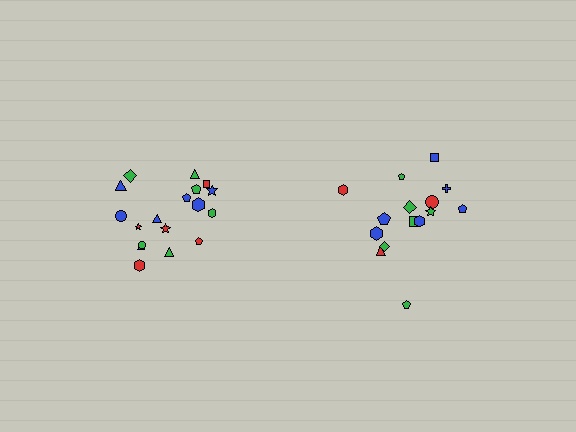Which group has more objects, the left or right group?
The left group.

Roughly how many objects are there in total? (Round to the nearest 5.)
Roughly 35 objects in total.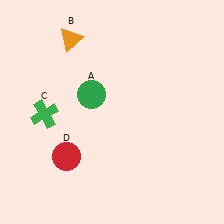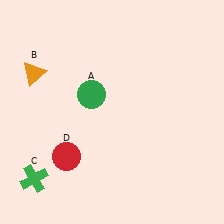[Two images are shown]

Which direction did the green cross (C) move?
The green cross (C) moved down.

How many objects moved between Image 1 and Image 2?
2 objects moved between the two images.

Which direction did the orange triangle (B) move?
The orange triangle (B) moved left.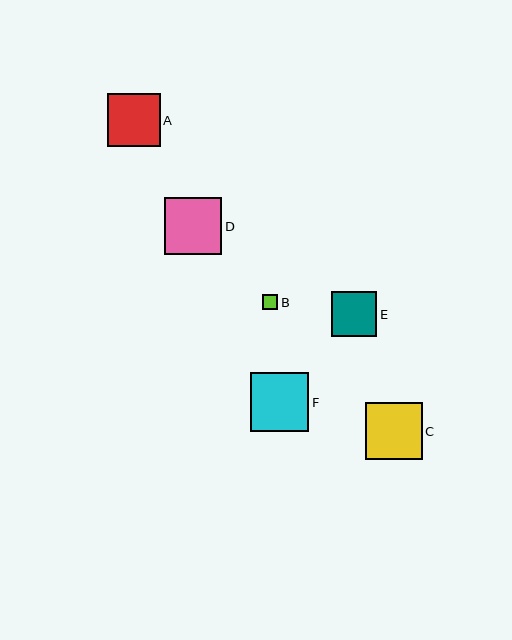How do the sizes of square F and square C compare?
Square F and square C are approximately the same size.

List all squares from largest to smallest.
From largest to smallest: F, D, C, A, E, B.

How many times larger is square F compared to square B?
Square F is approximately 3.8 times the size of square B.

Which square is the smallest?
Square B is the smallest with a size of approximately 15 pixels.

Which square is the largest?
Square F is the largest with a size of approximately 58 pixels.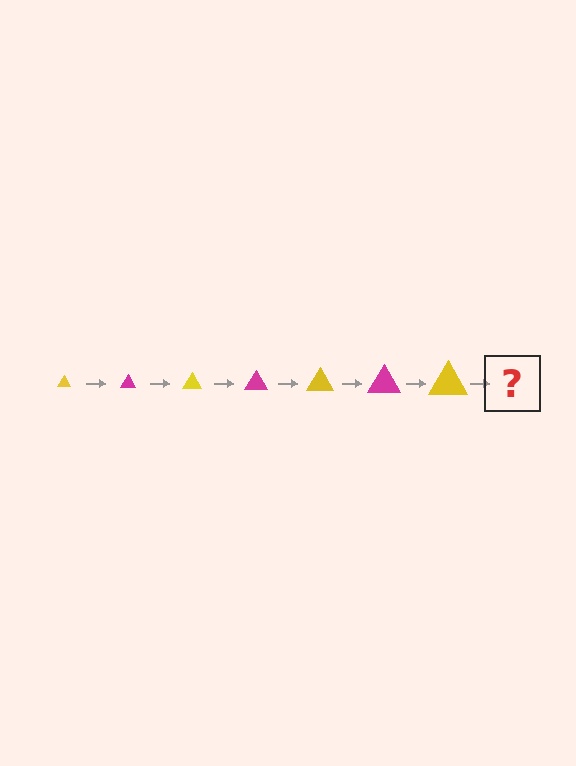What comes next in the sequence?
The next element should be a magenta triangle, larger than the previous one.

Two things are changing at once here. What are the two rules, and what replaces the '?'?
The two rules are that the triangle grows larger each step and the color cycles through yellow and magenta. The '?' should be a magenta triangle, larger than the previous one.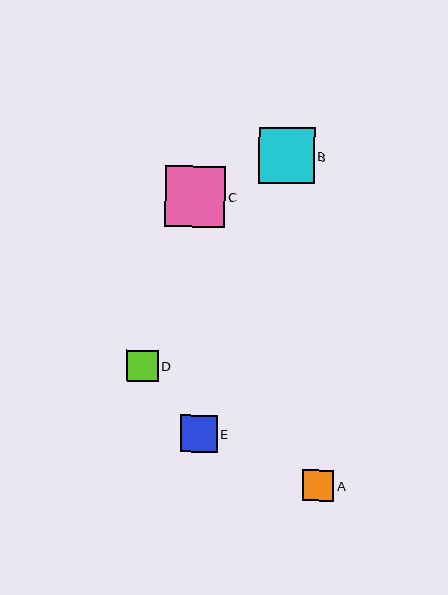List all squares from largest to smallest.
From largest to smallest: C, B, E, D, A.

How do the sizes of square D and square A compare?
Square D and square A are approximately the same size.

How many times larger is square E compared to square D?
Square E is approximately 1.2 times the size of square D.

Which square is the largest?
Square C is the largest with a size of approximately 60 pixels.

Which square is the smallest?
Square A is the smallest with a size of approximately 32 pixels.